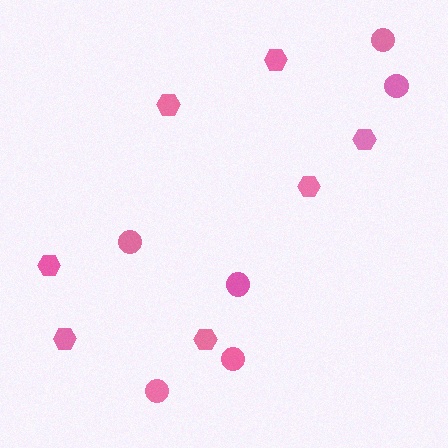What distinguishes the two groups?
There are 2 groups: one group of circles (6) and one group of hexagons (7).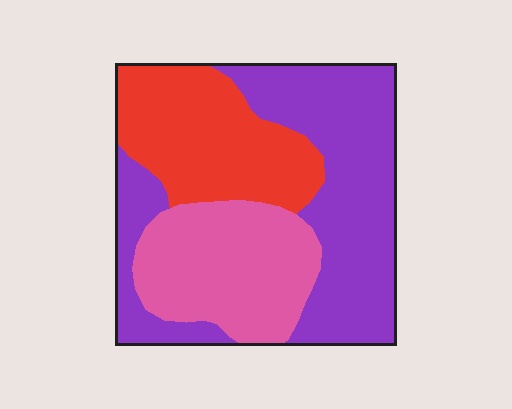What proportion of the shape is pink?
Pink covers roughly 25% of the shape.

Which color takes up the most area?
Purple, at roughly 45%.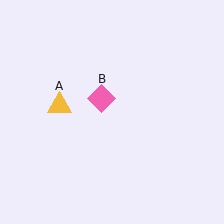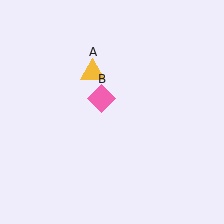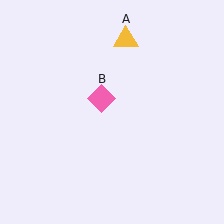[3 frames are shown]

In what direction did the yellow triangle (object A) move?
The yellow triangle (object A) moved up and to the right.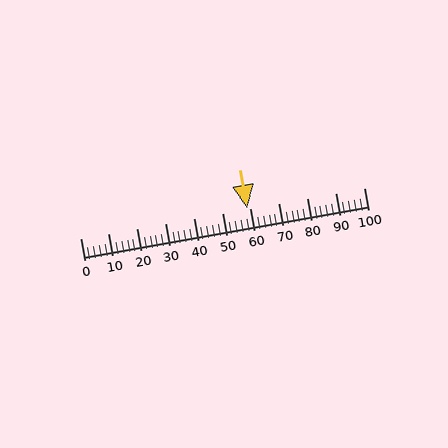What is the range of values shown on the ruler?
The ruler shows values from 0 to 100.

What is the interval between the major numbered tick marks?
The major tick marks are spaced 10 units apart.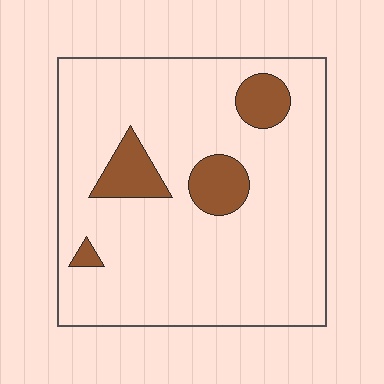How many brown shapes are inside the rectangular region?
4.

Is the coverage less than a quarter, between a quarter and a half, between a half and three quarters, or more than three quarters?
Less than a quarter.